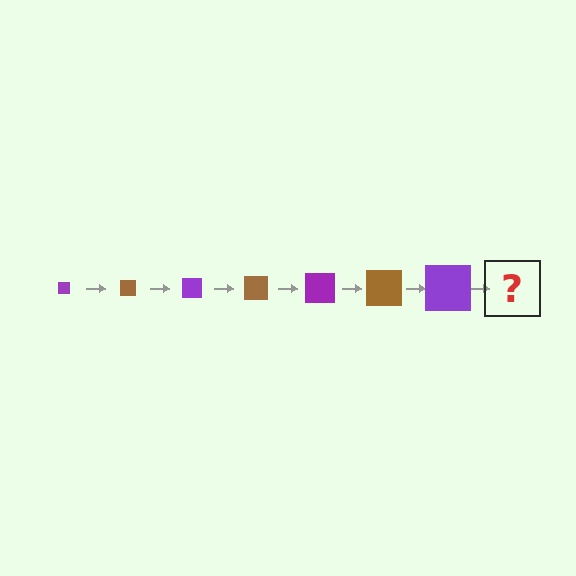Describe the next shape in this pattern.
It should be a brown square, larger than the previous one.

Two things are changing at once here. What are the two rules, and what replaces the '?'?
The two rules are that the square grows larger each step and the color cycles through purple and brown. The '?' should be a brown square, larger than the previous one.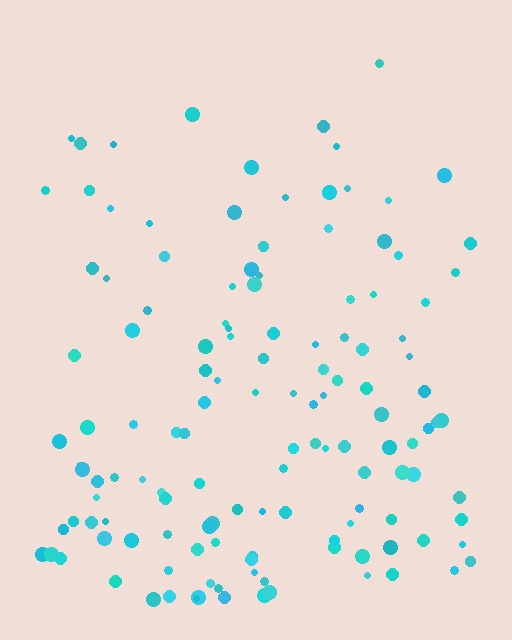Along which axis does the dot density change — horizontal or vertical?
Vertical.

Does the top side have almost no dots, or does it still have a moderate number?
Still a moderate number, just noticeably fewer than the bottom.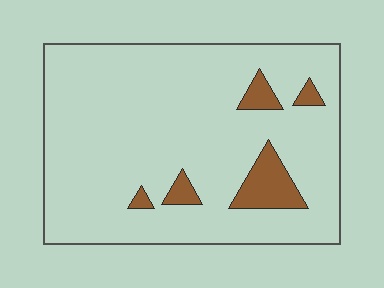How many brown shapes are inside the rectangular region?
5.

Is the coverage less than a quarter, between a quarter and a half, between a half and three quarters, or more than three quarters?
Less than a quarter.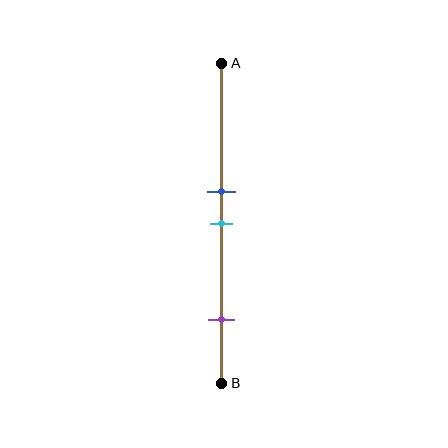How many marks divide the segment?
There are 3 marks dividing the segment.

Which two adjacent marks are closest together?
The blue and cyan marks are the closest adjacent pair.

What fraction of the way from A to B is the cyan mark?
The cyan mark is approximately 50% (0.5) of the way from A to B.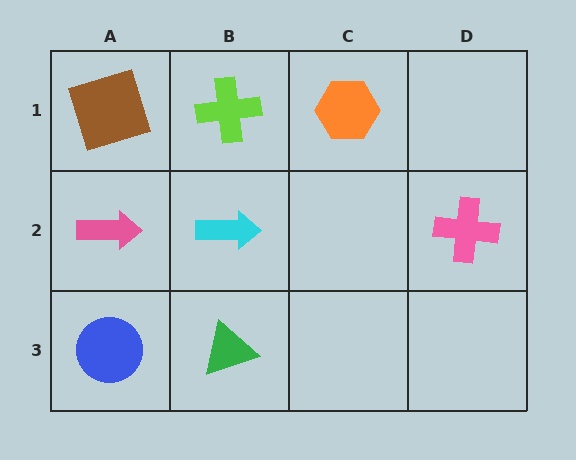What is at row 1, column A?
A brown square.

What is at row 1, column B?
A lime cross.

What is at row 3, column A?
A blue circle.